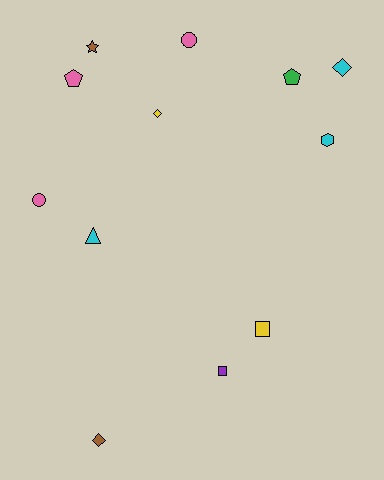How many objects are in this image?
There are 12 objects.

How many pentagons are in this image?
There are 2 pentagons.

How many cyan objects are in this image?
There are 3 cyan objects.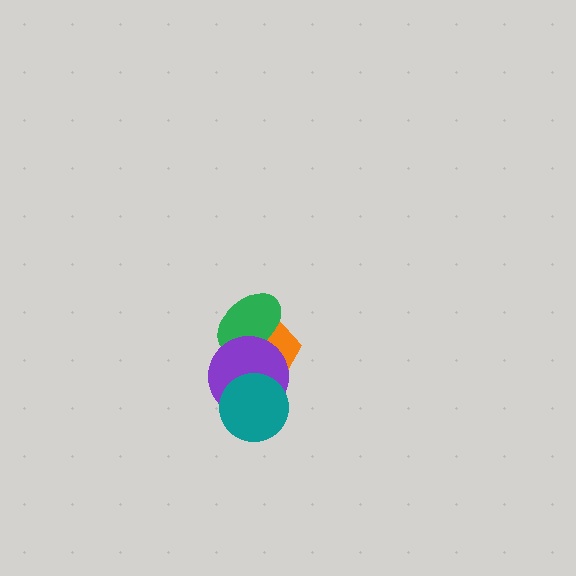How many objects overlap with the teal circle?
2 objects overlap with the teal circle.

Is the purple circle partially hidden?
Yes, it is partially covered by another shape.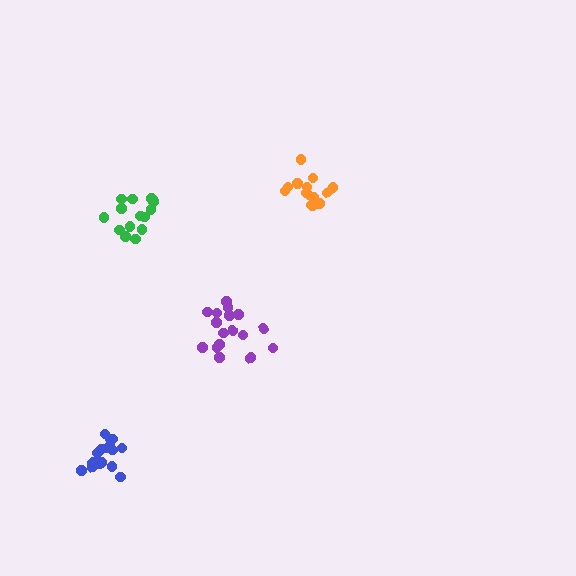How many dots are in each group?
Group 1: 17 dots, Group 2: 15 dots, Group 3: 14 dots, Group 4: 17 dots (63 total).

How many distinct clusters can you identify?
There are 4 distinct clusters.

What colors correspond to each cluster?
The clusters are colored: purple, green, orange, blue.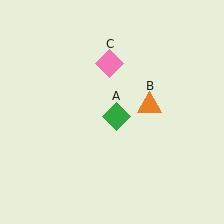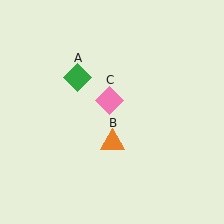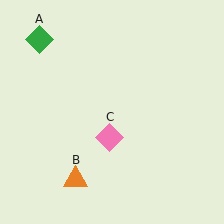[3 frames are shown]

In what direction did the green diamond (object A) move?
The green diamond (object A) moved up and to the left.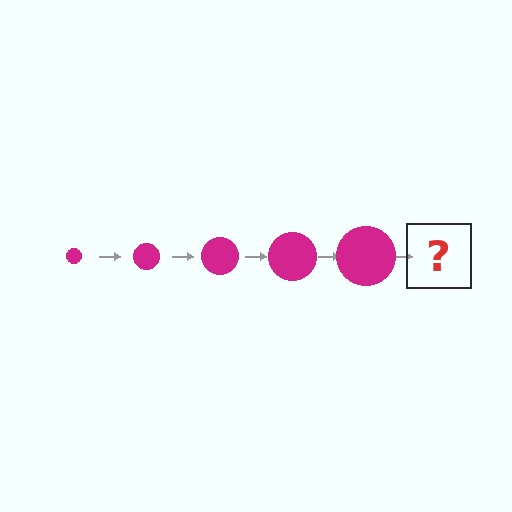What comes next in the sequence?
The next element should be a magenta circle, larger than the previous one.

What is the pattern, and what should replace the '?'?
The pattern is that the circle gets progressively larger each step. The '?' should be a magenta circle, larger than the previous one.